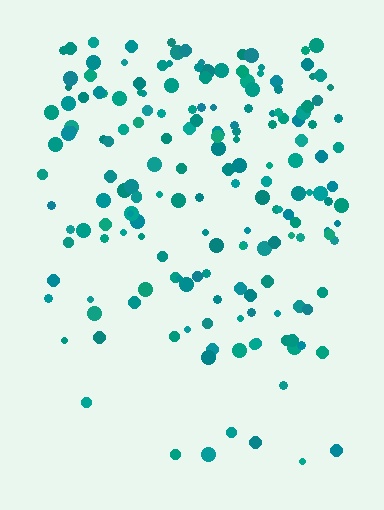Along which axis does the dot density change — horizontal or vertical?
Vertical.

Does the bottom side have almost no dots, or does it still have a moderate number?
Still a moderate number, just noticeably fewer than the top.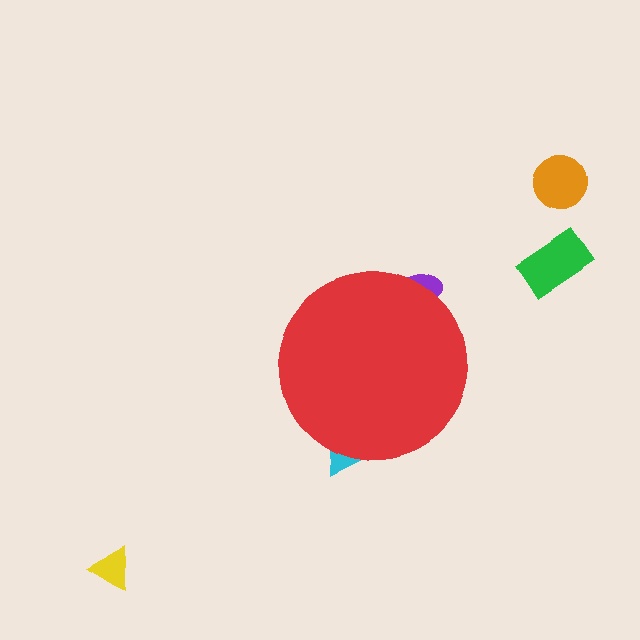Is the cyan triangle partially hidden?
Yes, the cyan triangle is partially hidden behind the red circle.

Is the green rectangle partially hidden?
No, the green rectangle is fully visible.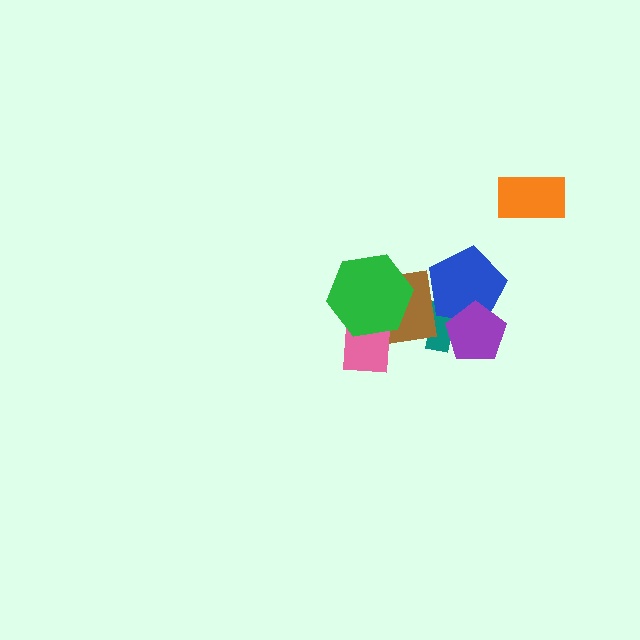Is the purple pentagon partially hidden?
No, no other shape covers it.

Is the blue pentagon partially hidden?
Yes, it is partially covered by another shape.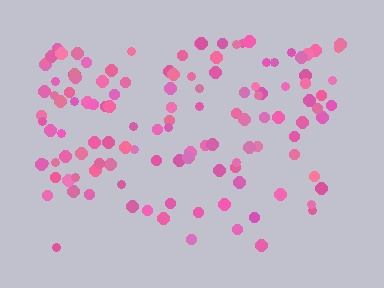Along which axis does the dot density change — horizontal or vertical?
Vertical.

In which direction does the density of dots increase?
From bottom to top, with the top side densest.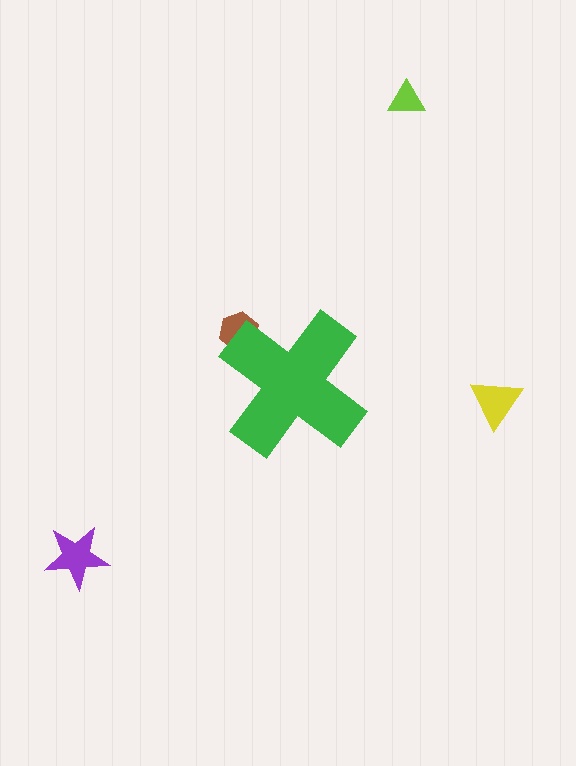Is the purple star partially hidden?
No, the purple star is fully visible.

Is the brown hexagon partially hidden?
Yes, the brown hexagon is partially hidden behind the green cross.